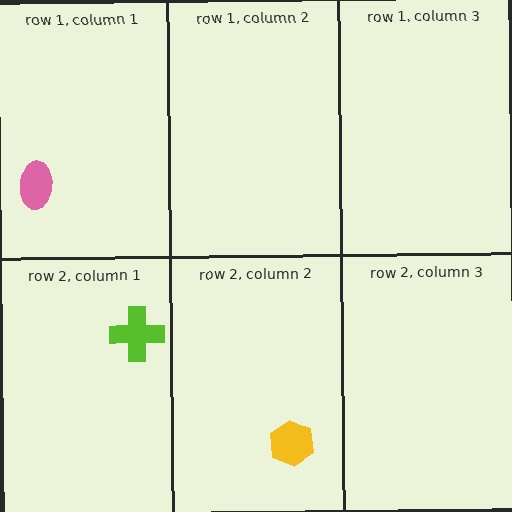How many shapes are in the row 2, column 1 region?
1.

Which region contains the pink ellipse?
The row 1, column 1 region.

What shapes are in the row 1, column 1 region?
The pink ellipse.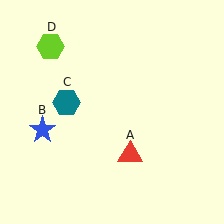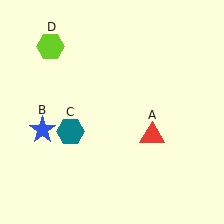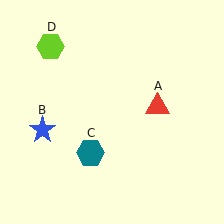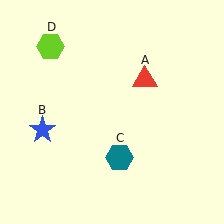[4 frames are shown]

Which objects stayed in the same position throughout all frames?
Blue star (object B) and lime hexagon (object D) remained stationary.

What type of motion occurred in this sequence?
The red triangle (object A), teal hexagon (object C) rotated counterclockwise around the center of the scene.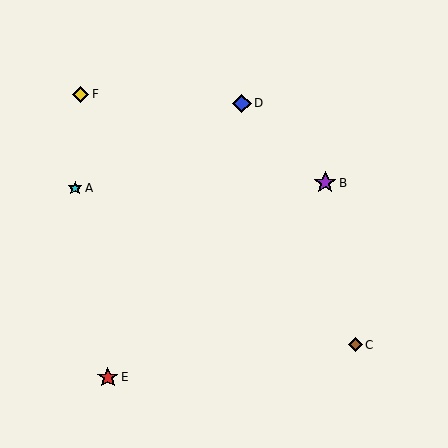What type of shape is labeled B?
Shape B is a purple star.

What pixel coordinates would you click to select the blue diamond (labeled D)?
Click at (242, 103) to select the blue diamond D.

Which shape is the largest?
The purple star (labeled B) is the largest.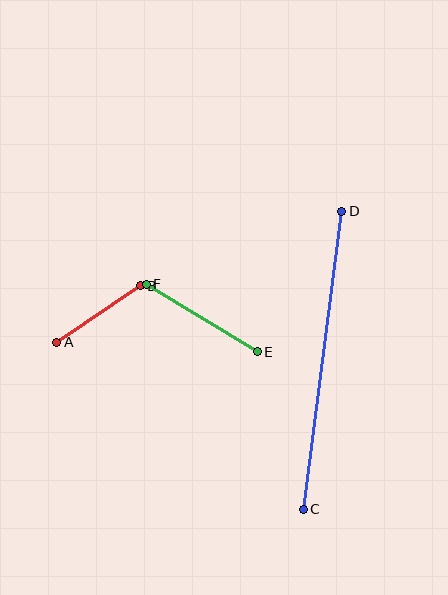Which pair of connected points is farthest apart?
Points C and D are farthest apart.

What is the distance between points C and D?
The distance is approximately 300 pixels.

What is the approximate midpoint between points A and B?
The midpoint is at approximately (99, 314) pixels.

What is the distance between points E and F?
The distance is approximately 130 pixels.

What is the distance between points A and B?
The distance is approximately 101 pixels.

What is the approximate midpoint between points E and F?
The midpoint is at approximately (202, 318) pixels.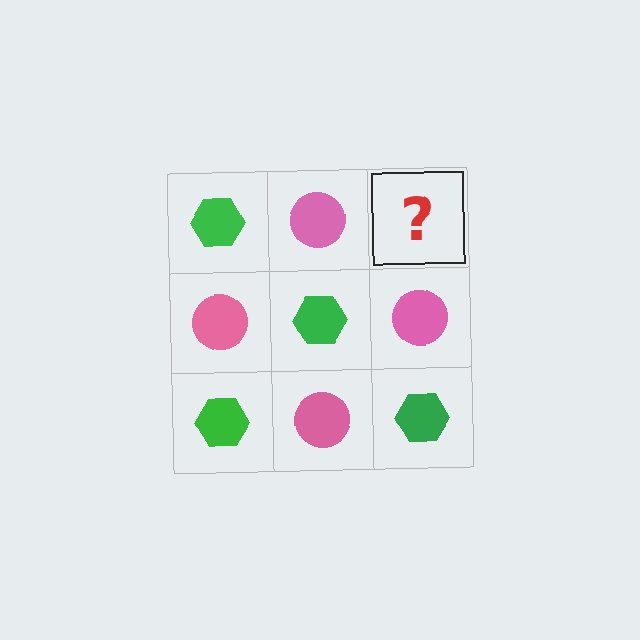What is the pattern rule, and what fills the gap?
The rule is that it alternates green hexagon and pink circle in a checkerboard pattern. The gap should be filled with a green hexagon.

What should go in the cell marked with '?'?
The missing cell should contain a green hexagon.